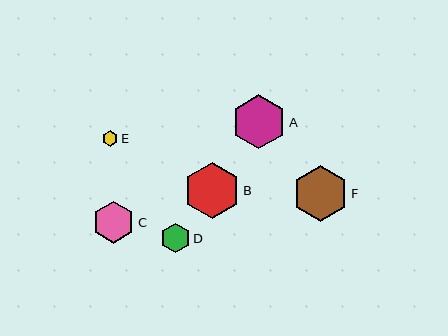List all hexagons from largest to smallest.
From largest to smallest: B, F, A, C, D, E.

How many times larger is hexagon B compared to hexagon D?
Hexagon B is approximately 1.9 times the size of hexagon D.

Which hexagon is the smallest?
Hexagon E is the smallest with a size of approximately 16 pixels.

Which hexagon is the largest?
Hexagon B is the largest with a size of approximately 56 pixels.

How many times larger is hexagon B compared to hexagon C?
Hexagon B is approximately 1.3 times the size of hexagon C.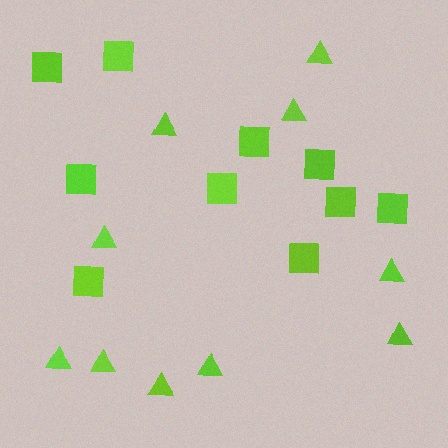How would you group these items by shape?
There are 2 groups: one group of triangles (10) and one group of squares (10).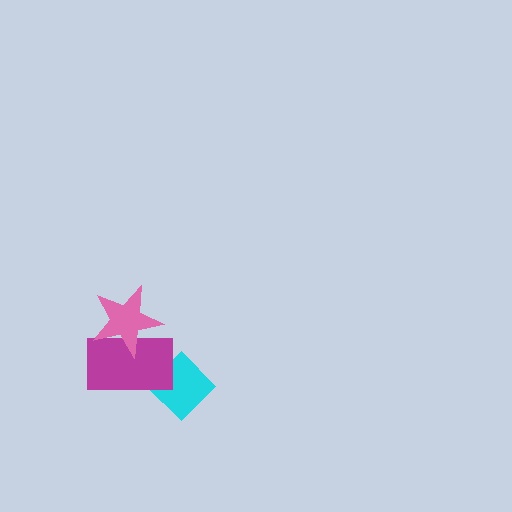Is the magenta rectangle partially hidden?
Yes, it is partially covered by another shape.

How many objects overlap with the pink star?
1 object overlaps with the pink star.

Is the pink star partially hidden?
No, no other shape covers it.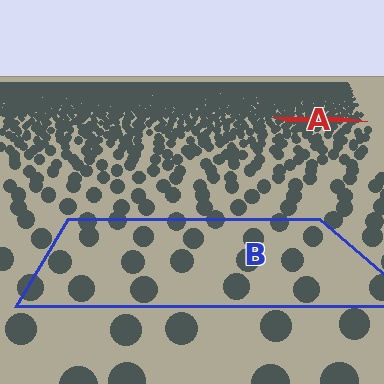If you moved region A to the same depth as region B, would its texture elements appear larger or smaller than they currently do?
They would appear larger. At a closer depth, the same texture elements are projected at a bigger on-screen size.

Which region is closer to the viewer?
Region B is closer. The texture elements there are larger and more spread out.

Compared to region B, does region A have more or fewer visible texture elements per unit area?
Region A has more texture elements per unit area — they are packed more densely because it is farther away.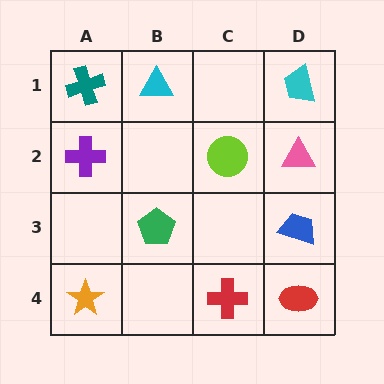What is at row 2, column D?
A pink triangle.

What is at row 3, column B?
A green pentagon.